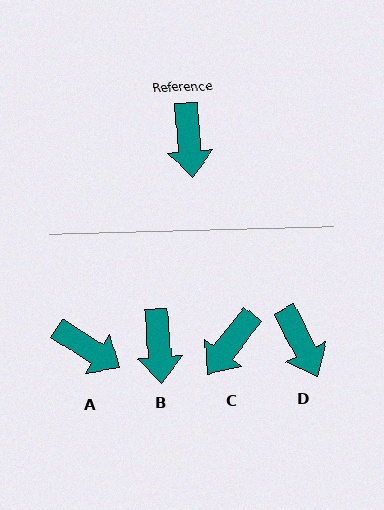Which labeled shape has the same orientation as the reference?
B.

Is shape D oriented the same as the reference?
No, it is off by about 22 degrees.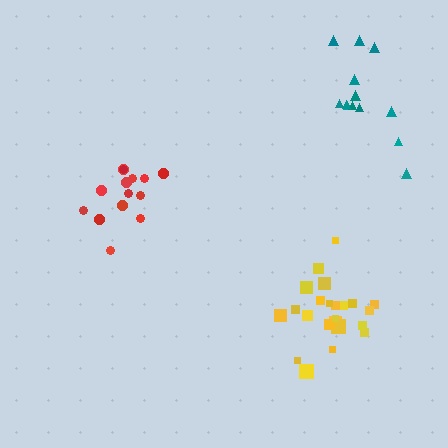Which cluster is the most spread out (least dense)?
Teal.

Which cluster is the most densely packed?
Yellow.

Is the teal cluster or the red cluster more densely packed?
Red.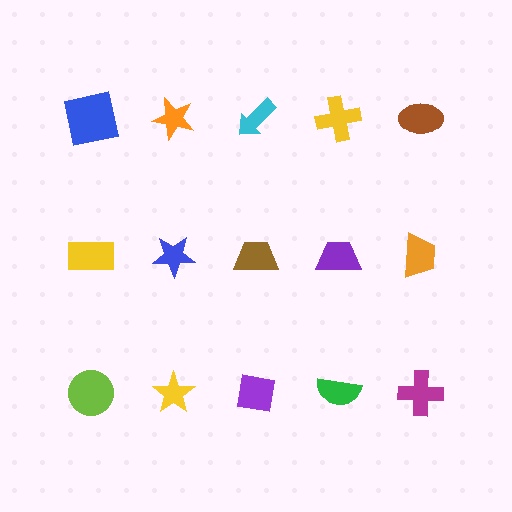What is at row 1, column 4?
A yellow cross.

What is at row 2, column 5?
An orange trapezoid.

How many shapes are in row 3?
5 shapes.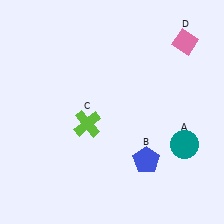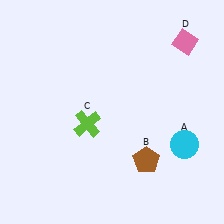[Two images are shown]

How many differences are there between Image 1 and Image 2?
There are 2 differences between the two images.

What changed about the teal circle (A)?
In Image 1, A is teal. In Image 2, it changed to cyan.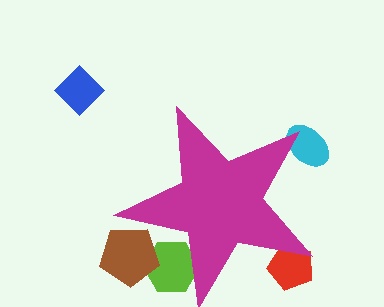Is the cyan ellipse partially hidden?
Yes, the cyan ellipse is partially hidden behind the magenta star.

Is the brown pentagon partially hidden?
Yes, the brown pentagon is partially hidden behind the magenta star.